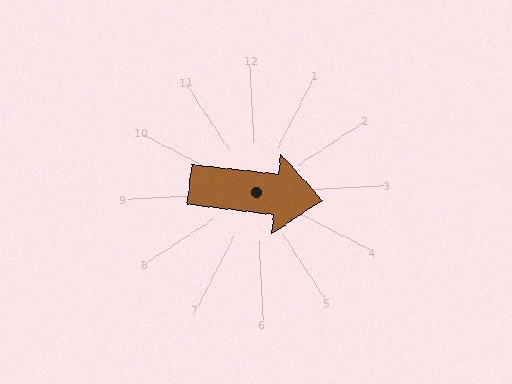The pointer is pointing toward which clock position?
Roughly 3 o'clock.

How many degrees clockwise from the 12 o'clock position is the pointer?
Approximately 100 degrees.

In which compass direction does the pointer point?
East.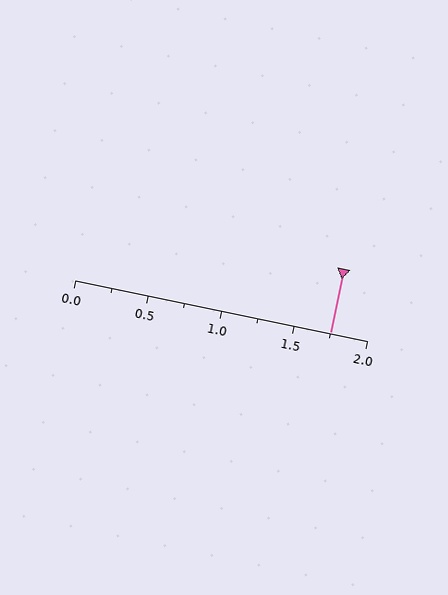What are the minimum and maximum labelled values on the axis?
The axis runs from 0.0 to 2.0.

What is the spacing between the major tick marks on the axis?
The major ticks are spaced 0.5 apart.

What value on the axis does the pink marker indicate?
The marker indicates approximately 1.75.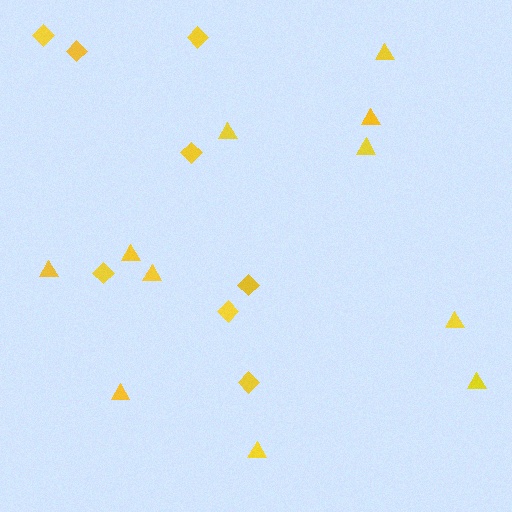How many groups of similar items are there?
There are 2 groups: one group of triangles (11) and one group of diamonds (8).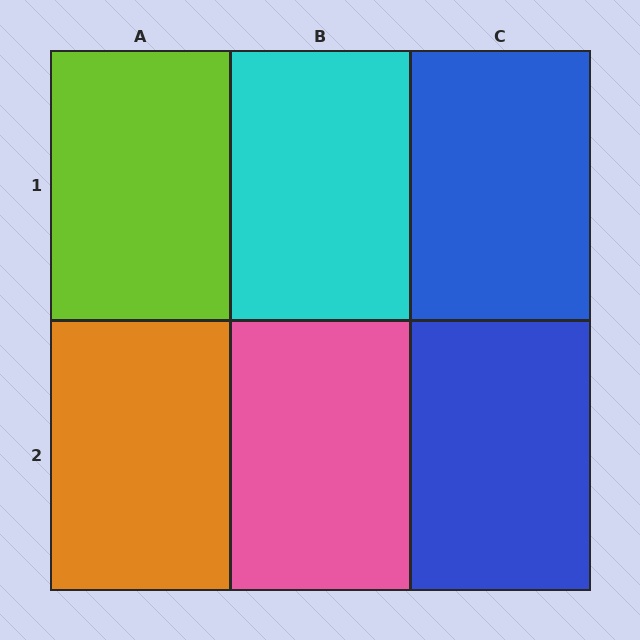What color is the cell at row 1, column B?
Cyan.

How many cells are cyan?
1 cell is cyan.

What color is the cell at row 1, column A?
Lime.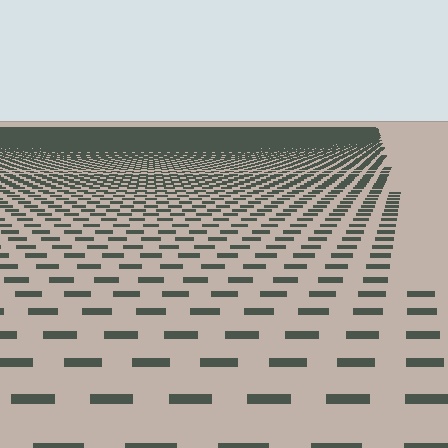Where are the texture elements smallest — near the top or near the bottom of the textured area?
Near the top.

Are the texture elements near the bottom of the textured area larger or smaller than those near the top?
Larger. Near the bottom, elements are closer to the viewer and appear at a bigger on-screen size.